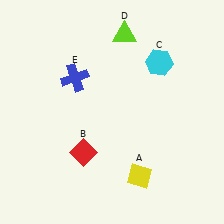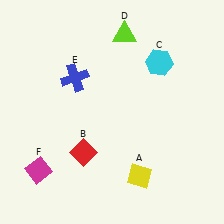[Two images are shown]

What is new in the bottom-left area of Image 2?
A magenta diamond (F) was added in the bottom-left area of Image 2.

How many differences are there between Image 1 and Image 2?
There is 1 difference between the two images.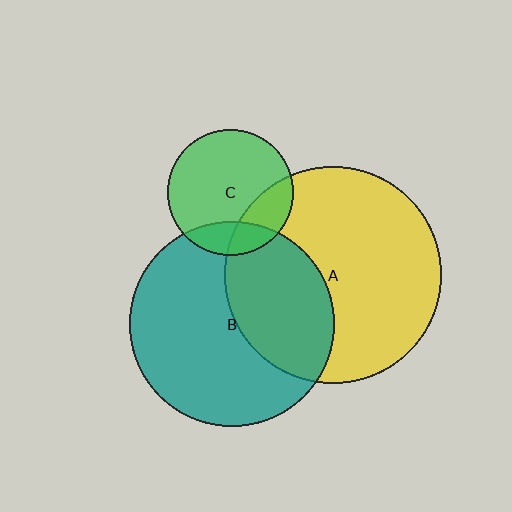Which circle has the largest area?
Circle A (yellow).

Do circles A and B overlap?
Yes.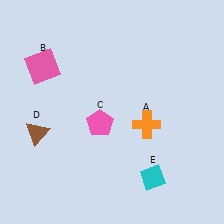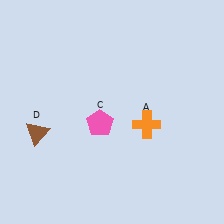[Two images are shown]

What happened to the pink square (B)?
The pink square (B) was removed in Image 2. It was in the top-left area of Image 1.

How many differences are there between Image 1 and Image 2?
There are 2 differences between the two images.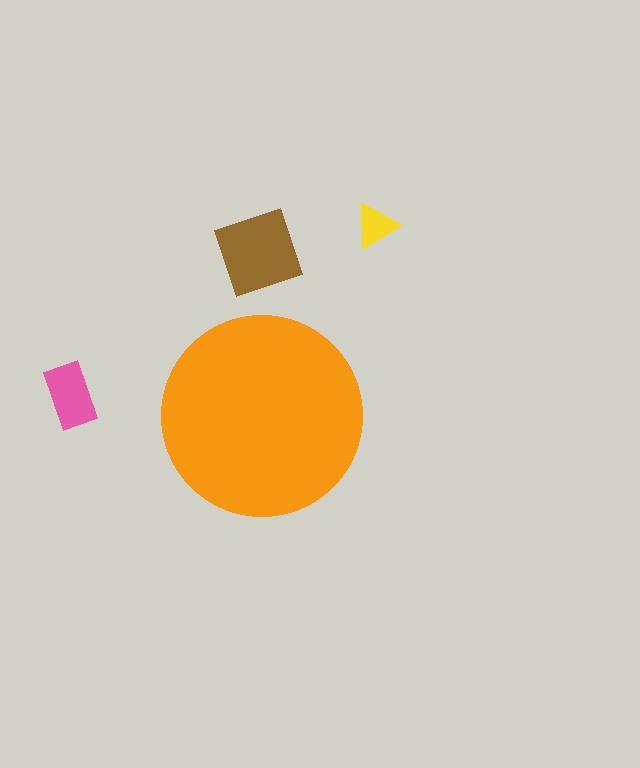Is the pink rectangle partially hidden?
No, the pink rectangle is fully visible.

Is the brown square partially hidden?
No, the brown square is fully visible.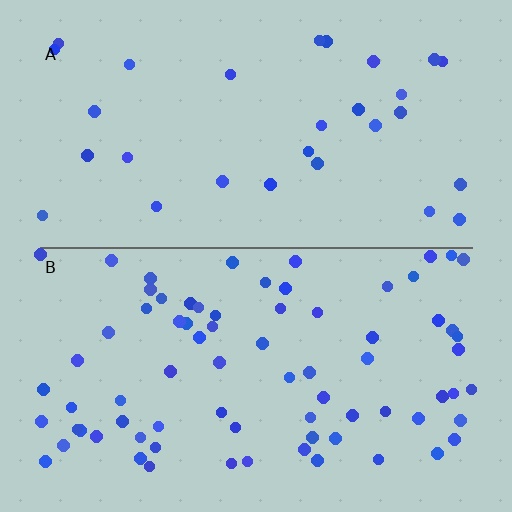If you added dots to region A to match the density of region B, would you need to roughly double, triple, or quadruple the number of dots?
Approximately triple.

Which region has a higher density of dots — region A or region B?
B (the bottom).